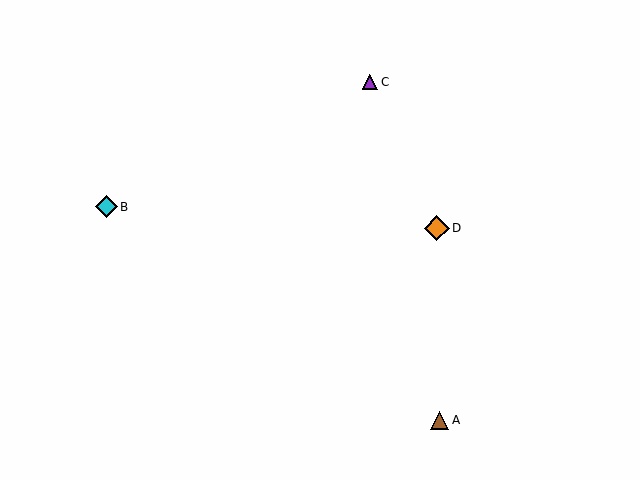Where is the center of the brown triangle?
The center of the brown triangle is at (440, 420).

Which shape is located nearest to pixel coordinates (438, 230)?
The orange diamond (labeled D) at (437, 228) is nearest to that location.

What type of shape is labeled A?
Shape A is a brown triangle.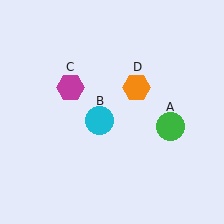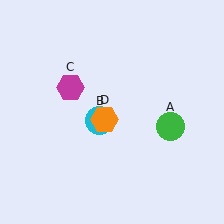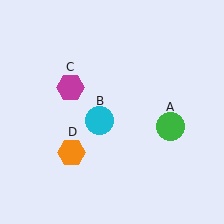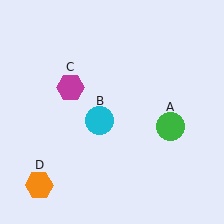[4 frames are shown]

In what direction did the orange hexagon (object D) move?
The orange hexagon (object D) moved down and to the left.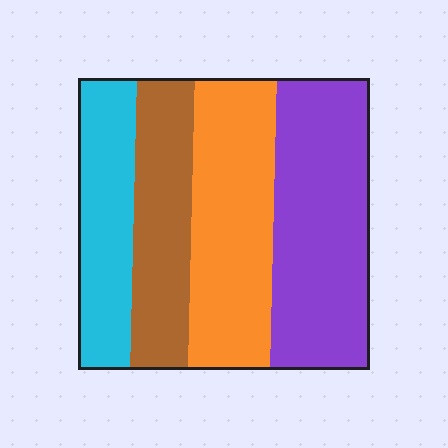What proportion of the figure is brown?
Brown covers around 20% of the figure.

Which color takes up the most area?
Purple, at roughly 35%.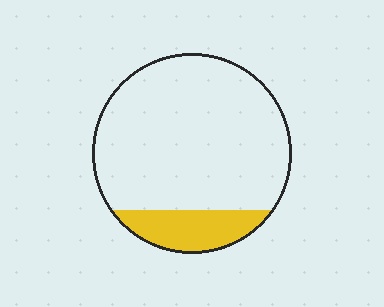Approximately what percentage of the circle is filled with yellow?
Approximately 15%.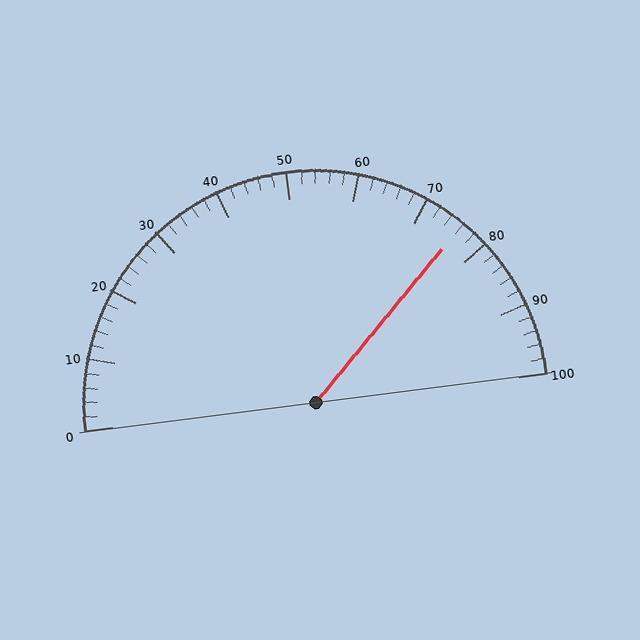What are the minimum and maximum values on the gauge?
The gauge ranges from 0 to 100.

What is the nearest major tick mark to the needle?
The nearest major tick mark is 80.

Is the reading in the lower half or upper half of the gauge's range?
The reading is in the upper half of the range (0 to 100).